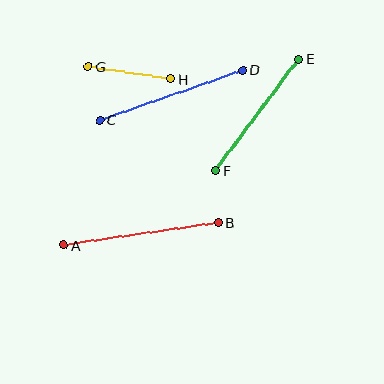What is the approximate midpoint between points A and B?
The midpoint is at approximately (141, 234) pixels.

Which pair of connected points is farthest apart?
Points A and B are farthest apart.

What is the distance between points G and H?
The distance is approximately 83 pixels.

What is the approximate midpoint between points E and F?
The midpoint is at approximately (257, 115) pixels.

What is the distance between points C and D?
The distance is approximately 151 pixels.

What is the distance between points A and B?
The distance is approximately 156 pixels.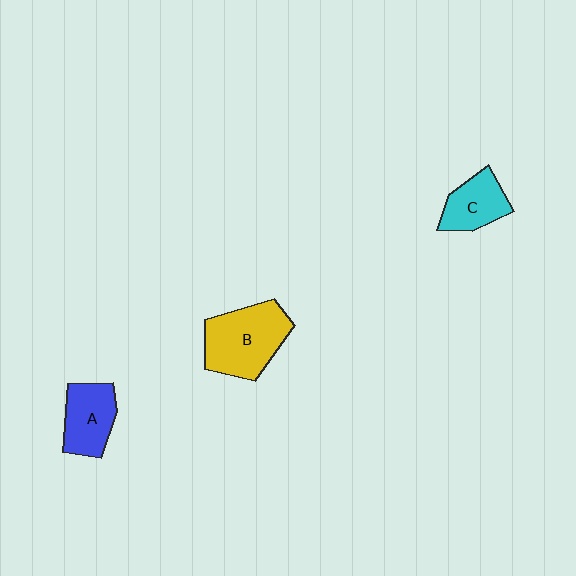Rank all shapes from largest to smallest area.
From largest to smallest: B (yellow), A (blue), C (cyan).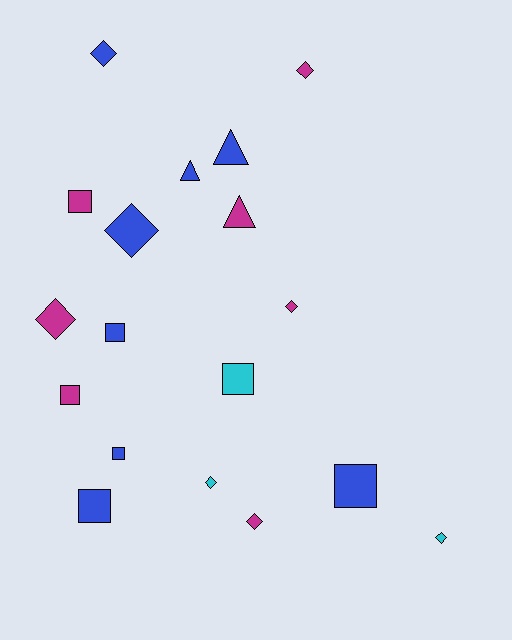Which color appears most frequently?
Blue, with 8 objects.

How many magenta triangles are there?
There is 1 magenta triangle.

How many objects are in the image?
There are 18 objects.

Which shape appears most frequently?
Diamond, with 8 objects.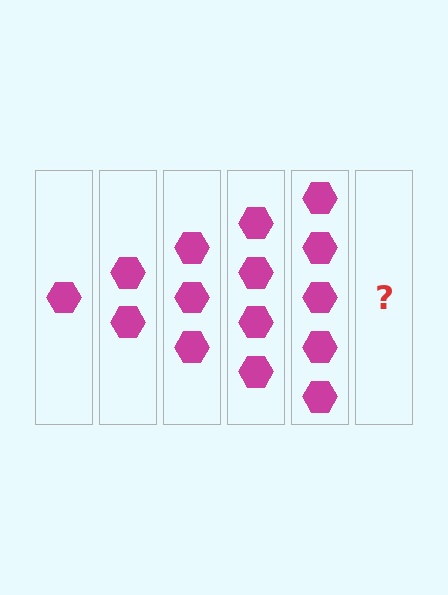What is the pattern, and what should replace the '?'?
The pattern is that each step adds one more hexagon. The '?' should be 6 hexagons.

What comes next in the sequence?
The next element should be 6 hexagons.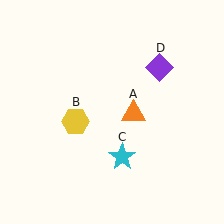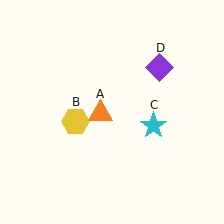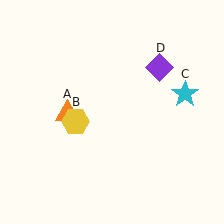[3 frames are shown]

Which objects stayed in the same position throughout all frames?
Yellow hexagon (object B) and purple diamond (object D) remained stationary.